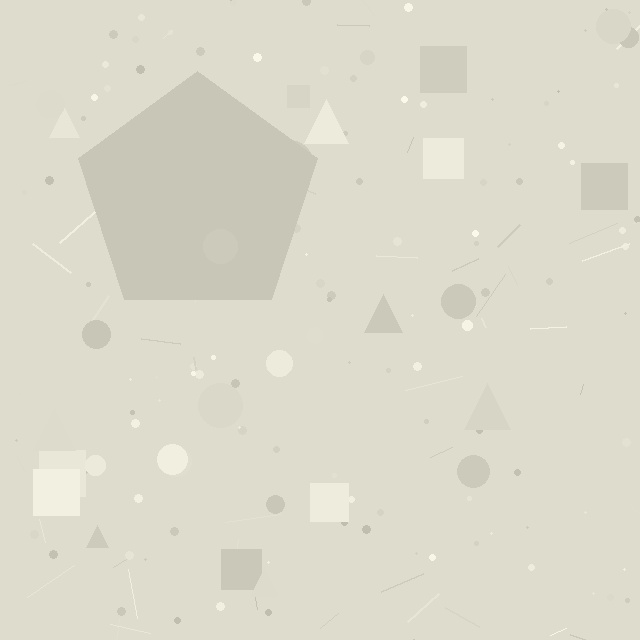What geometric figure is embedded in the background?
A pentagon is embedded in the background.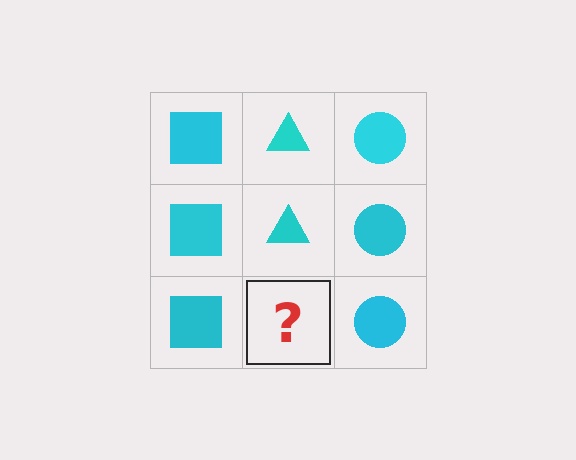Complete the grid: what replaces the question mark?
The question mark should be replaced with a cyan triangle.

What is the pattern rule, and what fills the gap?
The rule is that each column has a consistent shape. The gap should be filled with a cyan triangle.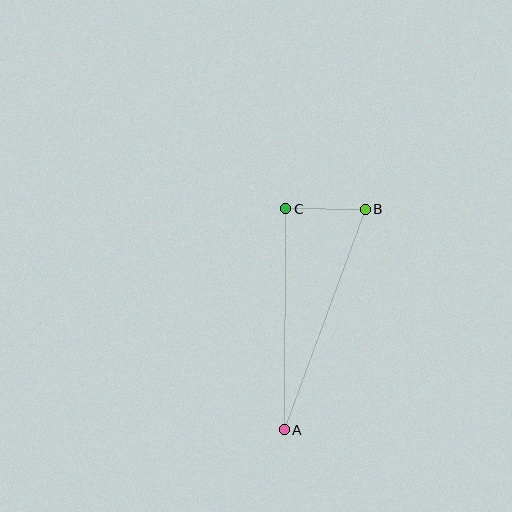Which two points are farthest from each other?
Points A and B are farthest from each other.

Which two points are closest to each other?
Points B and C are closest to each other.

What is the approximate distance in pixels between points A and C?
The distance between A and C is approximately 221 pixels.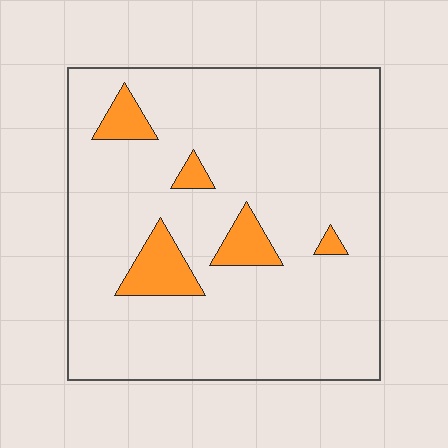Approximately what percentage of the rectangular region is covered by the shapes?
Approximately 10%.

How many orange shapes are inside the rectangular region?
5.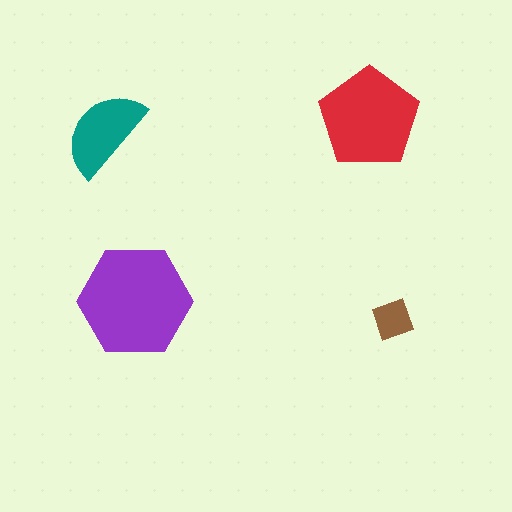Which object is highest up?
The red pentagon is topmost.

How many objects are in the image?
There are 4 objects in the image.